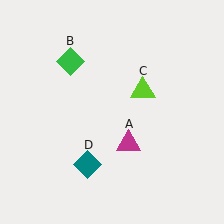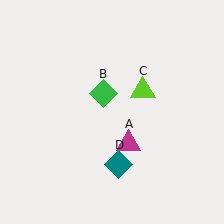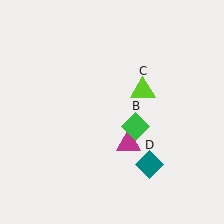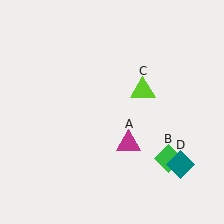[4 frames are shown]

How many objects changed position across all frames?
2 objects changed position: green diamond (object B), teal diamond (object D).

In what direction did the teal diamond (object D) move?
The teal diamond (object D) moved right.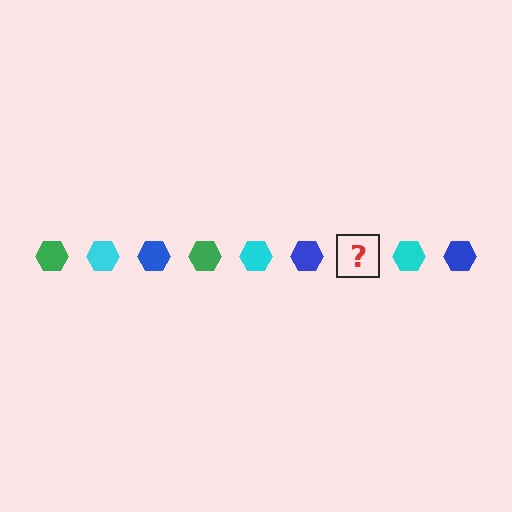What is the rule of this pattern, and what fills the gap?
The rule is that the pattern cycles through green, cyan, blue hexagons. The gap should be filled with a green hexagon.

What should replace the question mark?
The question mark should be replaced with a green hexagon.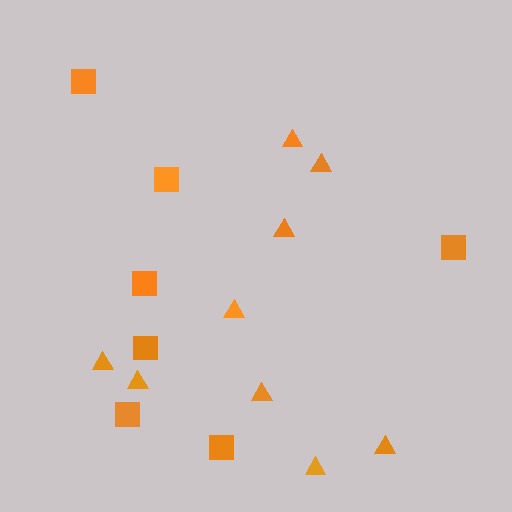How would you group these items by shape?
There are 2 groups: one group of squares (7) and one group of triangles (9).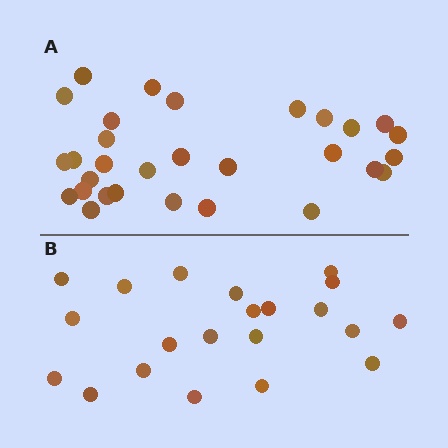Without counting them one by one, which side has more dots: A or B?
Region A (the top region) has more dots.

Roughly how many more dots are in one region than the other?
Region A has roughly 8 or so more dots than region B.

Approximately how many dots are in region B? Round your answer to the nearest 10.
About 20 dots. (The exact count is 21, which rounds to 20.)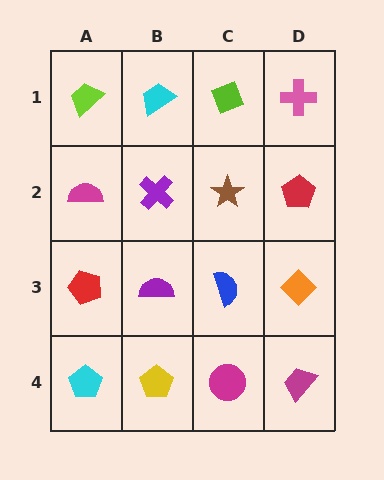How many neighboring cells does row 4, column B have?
3.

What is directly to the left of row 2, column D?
A brown star.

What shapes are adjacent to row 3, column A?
A magenta semicircle (row 2, column A), a cyan pentagon (row 4, column A), a purple semicircle (row 3, column B).